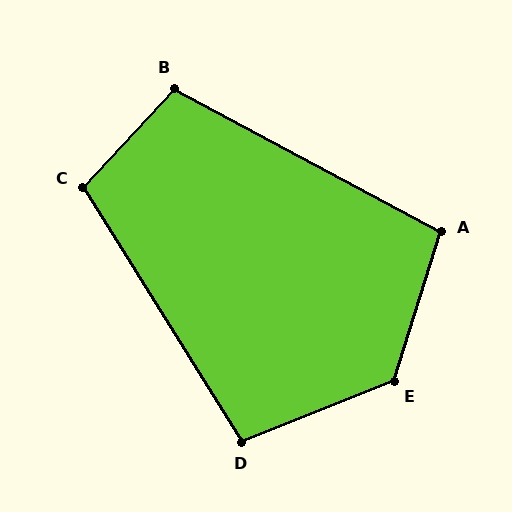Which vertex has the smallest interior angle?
D, at approximately 100 degrees.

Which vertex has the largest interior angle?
E, at approximately 129 degrees.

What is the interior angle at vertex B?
Approximately 105 degrees (obtuse).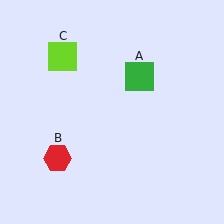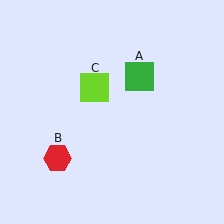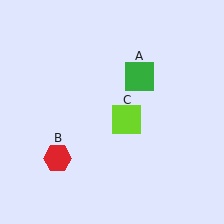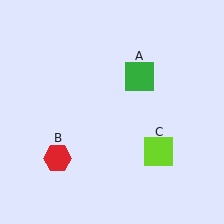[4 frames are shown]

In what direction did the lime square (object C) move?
The lime square (object C) moved down and to the right.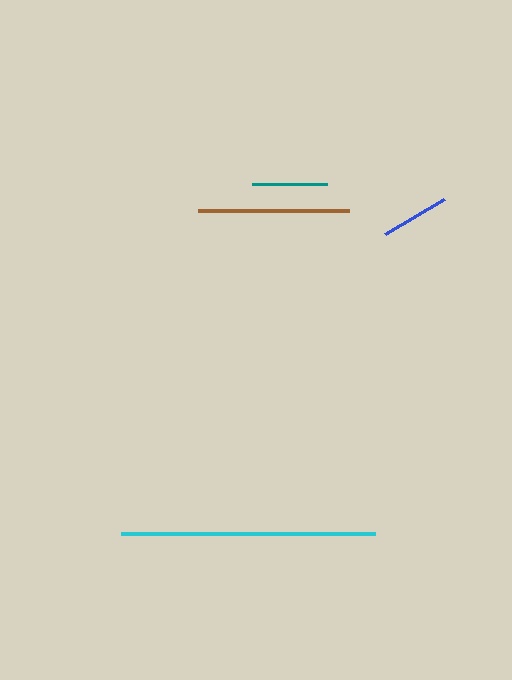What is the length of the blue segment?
The blue segment is approximately 69 pixels long.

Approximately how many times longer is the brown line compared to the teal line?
The brown line is approximately 2.0 times the length of the teal line.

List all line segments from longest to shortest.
From longest to shortest: cyan, brown, teal, blue.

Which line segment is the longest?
The cyan line is the longest at approximately 255 pixels.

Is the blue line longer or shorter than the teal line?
The teal line is longer than the blue line.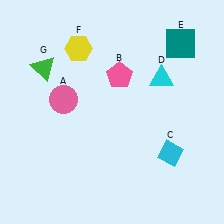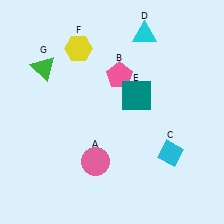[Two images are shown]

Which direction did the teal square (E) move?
The teal square (E) moved down.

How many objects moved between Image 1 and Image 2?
3 objects moved between the two images.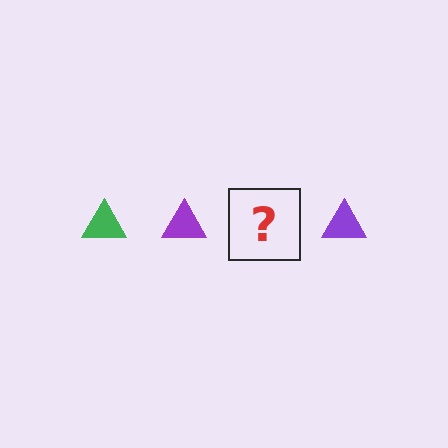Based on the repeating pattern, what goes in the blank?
The blank should be a green triangle.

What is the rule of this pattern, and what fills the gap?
The rule is that the pattern cycles through green, purple triangles. The gap should be filled with a green triangle.